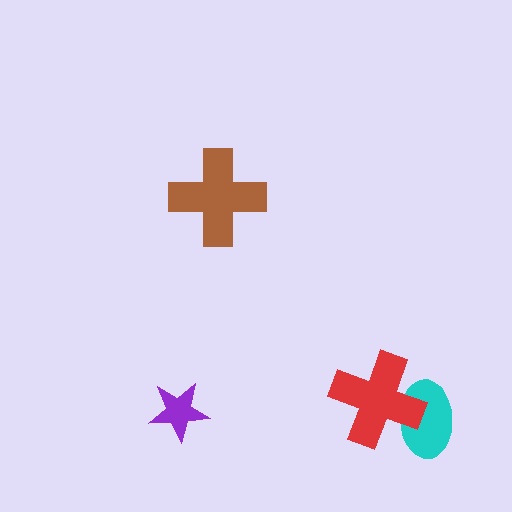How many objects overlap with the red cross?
1 object overlaps with the red cross.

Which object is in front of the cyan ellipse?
The red cross is in front of the cyan ellipse.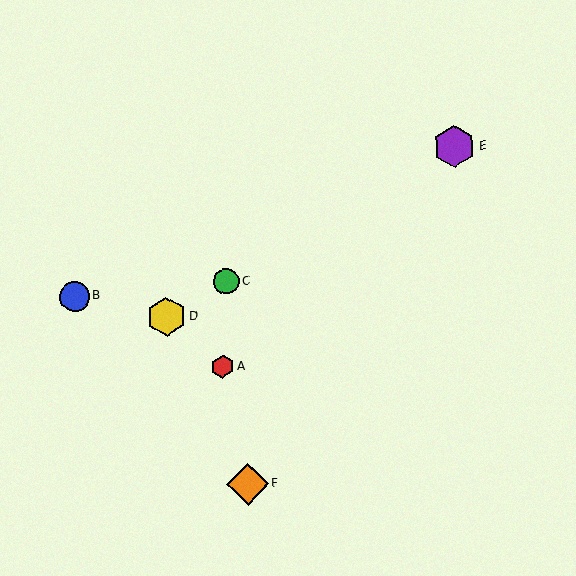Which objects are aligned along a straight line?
Objects C, D, E are aligned along a straight line.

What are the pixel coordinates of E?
Object E is at (455, 146).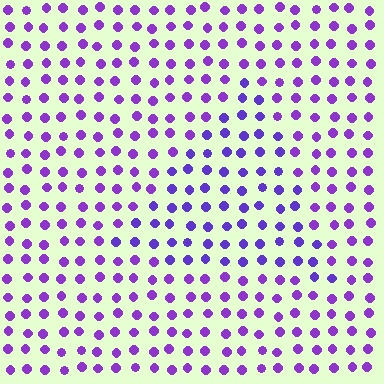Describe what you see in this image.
The image is filled with small purple elements in a uniform arrangement. A triangle-shaped region is visible where the elements are tinted to a slightly different hue, forming a subtle color boundary.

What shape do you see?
I see a triangle.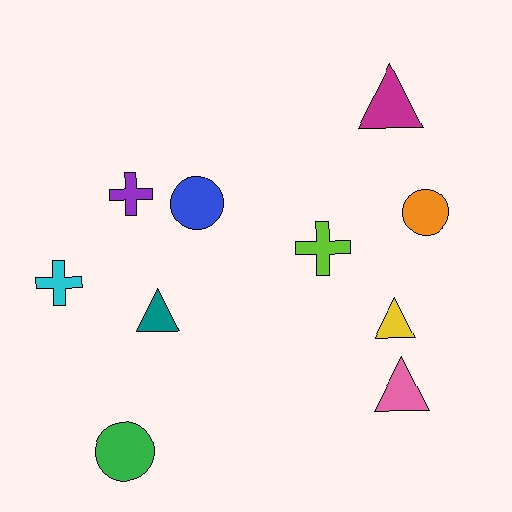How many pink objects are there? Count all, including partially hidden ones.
There is 1 pink object.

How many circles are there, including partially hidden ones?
There are 3 circles.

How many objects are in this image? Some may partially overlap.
There are 10 objects.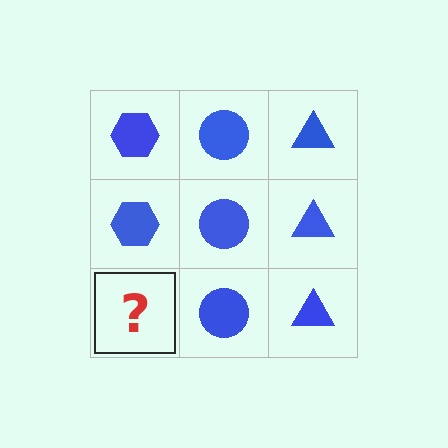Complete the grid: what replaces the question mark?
The question mark should be replaced with a blue hexagon.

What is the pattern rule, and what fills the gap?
The rule is that each column has a consistent shape. The gap should be filled with a blue hexagon.